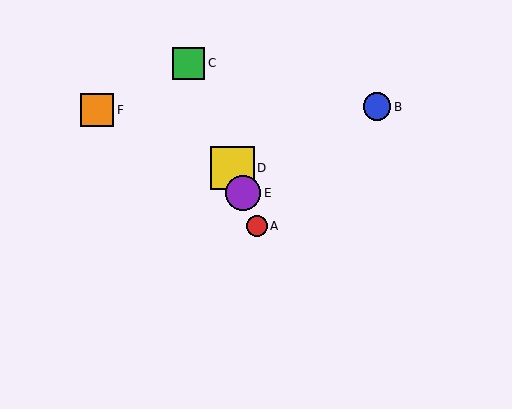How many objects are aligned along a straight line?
4 objects (A, C, D, E) are aligned along a straight line.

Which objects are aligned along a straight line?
Objects A, C, D, E are aligned along a straight line.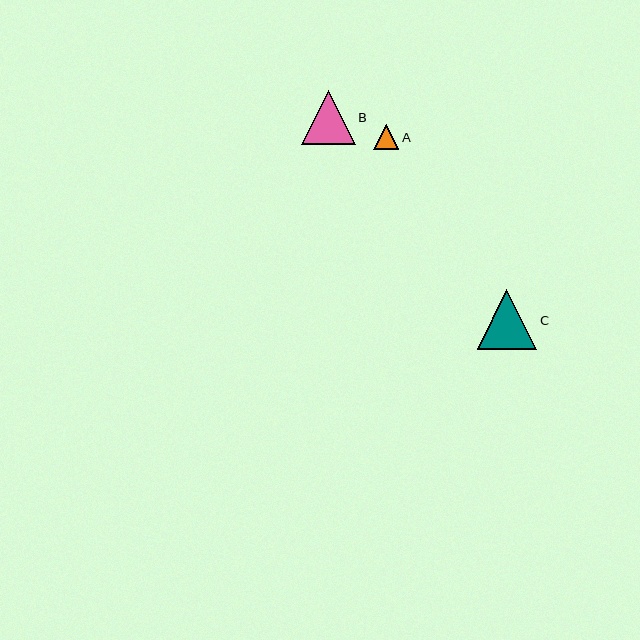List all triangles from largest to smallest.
From largest to smallest: C, B, A.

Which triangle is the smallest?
Triangle A is the smallest with a size of approximately 25 pixels.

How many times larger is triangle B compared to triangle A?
Triangle B is approximately 2.2 times the size of triangle A.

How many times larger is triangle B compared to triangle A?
Triangle B is approximately 2.2 times the size of triangle A.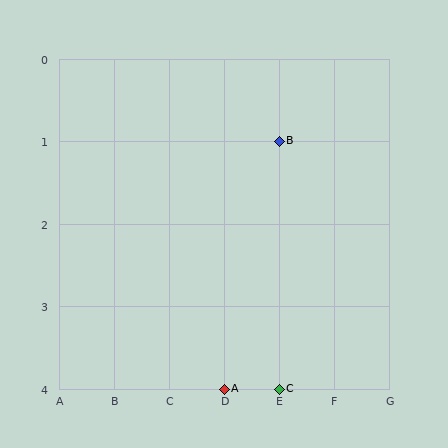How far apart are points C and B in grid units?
Points C and B are 3 rows apart.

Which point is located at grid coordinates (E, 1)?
Point B is at (E, 1).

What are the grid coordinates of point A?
Point A is at grid coordinates (D, 4).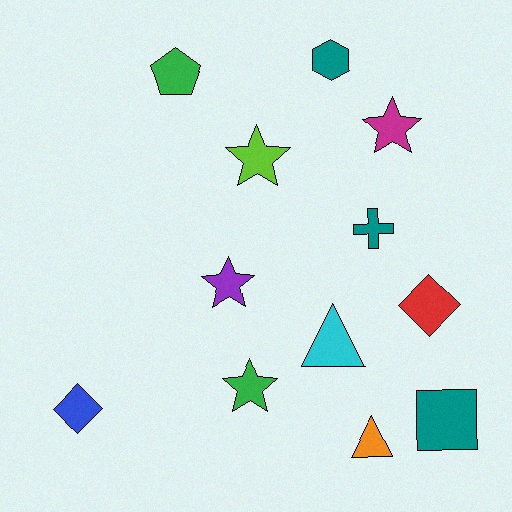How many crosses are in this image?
There is 1 cross.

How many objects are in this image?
There are 12 objects.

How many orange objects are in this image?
There is 1 orange object.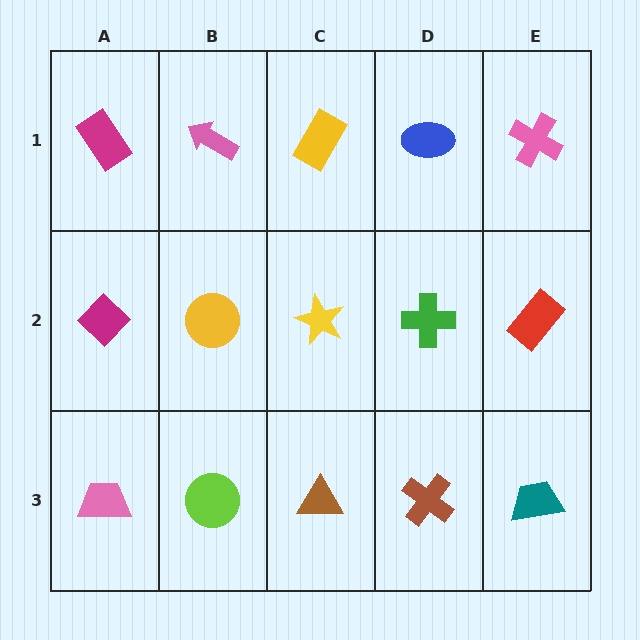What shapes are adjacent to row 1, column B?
A yellow circle (row 2, column B), a magenta rectangle (row 1, column A), a yellow rectangle (row 1, column C).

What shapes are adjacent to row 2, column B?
A pink arrow (row 1, column B), a lime circle (row 3, column B), a magenta diamond (row 2, column A), a yellow star (row 2, column C).